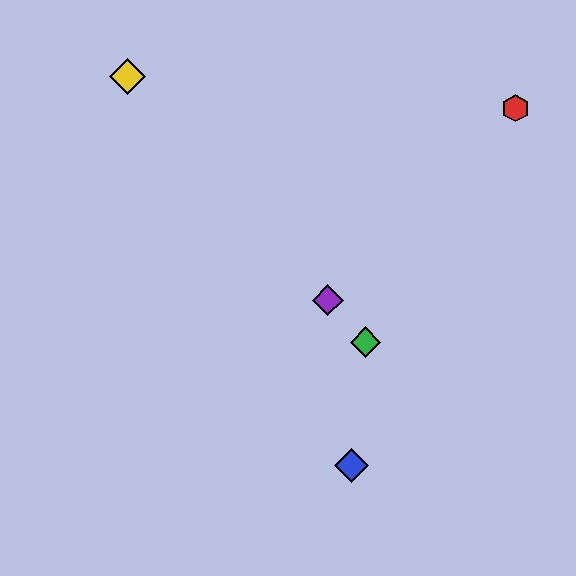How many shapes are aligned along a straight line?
3 shapes (the green diamond, the yellow diamond, the purple diamond) are aligned along a straight line.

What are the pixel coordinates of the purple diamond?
The purple diamond is at (328, 300).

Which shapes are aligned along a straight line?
The green diamond, the yellow diamond, the purple diamond are aligned along a straight line.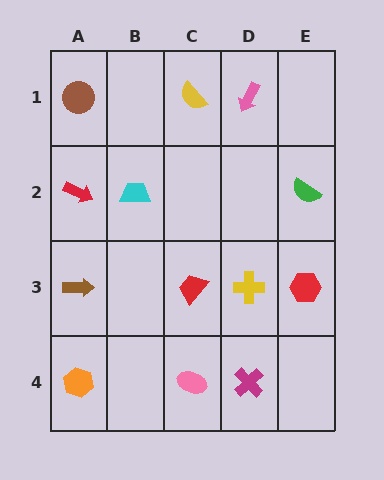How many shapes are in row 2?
3 shapes.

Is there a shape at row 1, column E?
No, that cell is empty.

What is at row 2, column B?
A cyan trapezoid.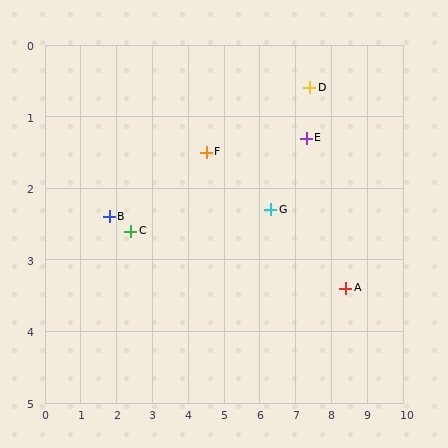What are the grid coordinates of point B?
Point B is at approximately (1.8, 2.4).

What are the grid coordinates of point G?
Point G is at approximately (6.3, 2.3).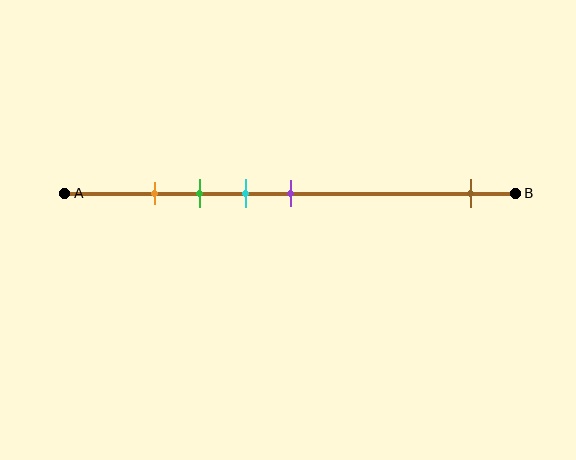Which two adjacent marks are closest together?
The orange and green marks are the closest adjacent pair.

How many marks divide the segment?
There are 5 marks dividing the segment.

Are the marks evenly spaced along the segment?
No, the marks are not evenly spaced.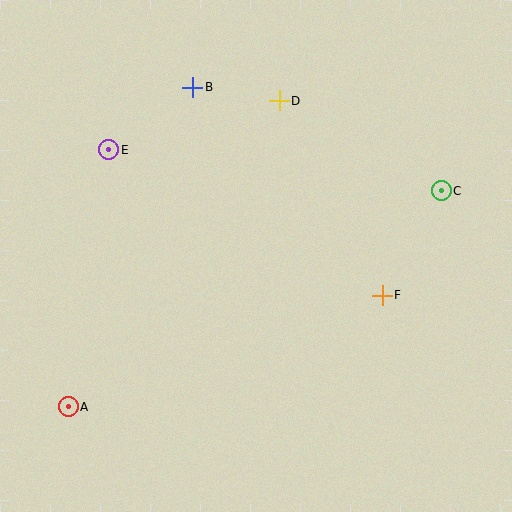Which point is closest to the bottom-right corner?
Point F is closest to the bottom-right corner.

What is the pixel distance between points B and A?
The distance between B and A is 343 pixels.